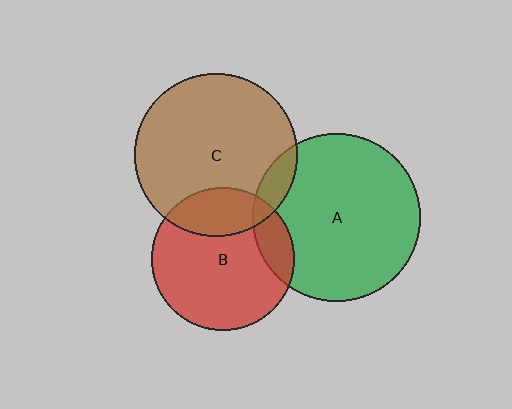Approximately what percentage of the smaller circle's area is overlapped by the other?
Approximately 25%.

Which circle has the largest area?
Circle A (green).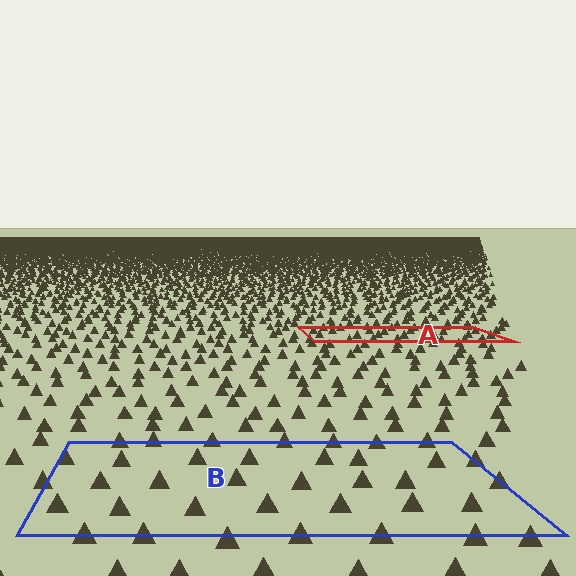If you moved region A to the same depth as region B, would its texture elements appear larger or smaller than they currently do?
They would appear larger. At a closer depth, the same texture elements are projected at a bigger on-screen size.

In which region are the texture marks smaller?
The texture marks are smaller in region A, because it is farther away.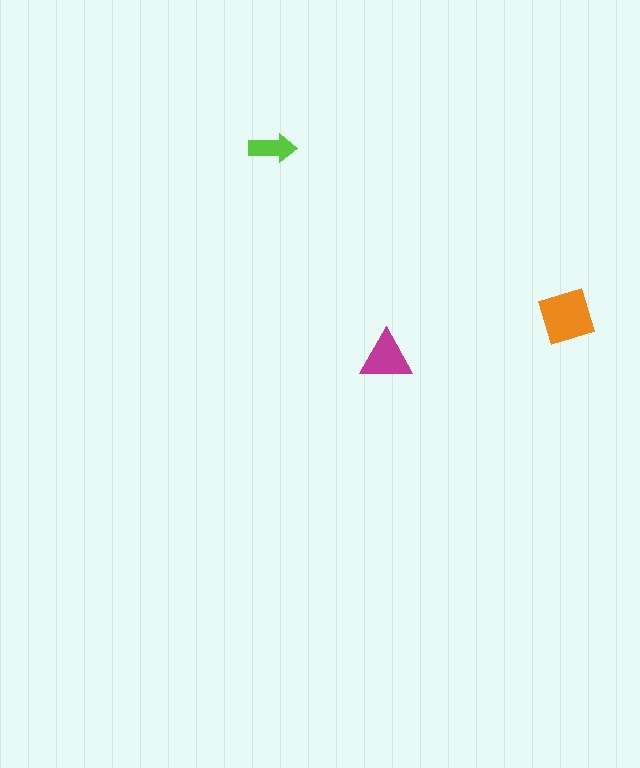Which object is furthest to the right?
The orange square is rightmost.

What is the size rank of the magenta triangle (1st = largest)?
2nd.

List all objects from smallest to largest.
The lime arrow, the magenta triangle, the orange square.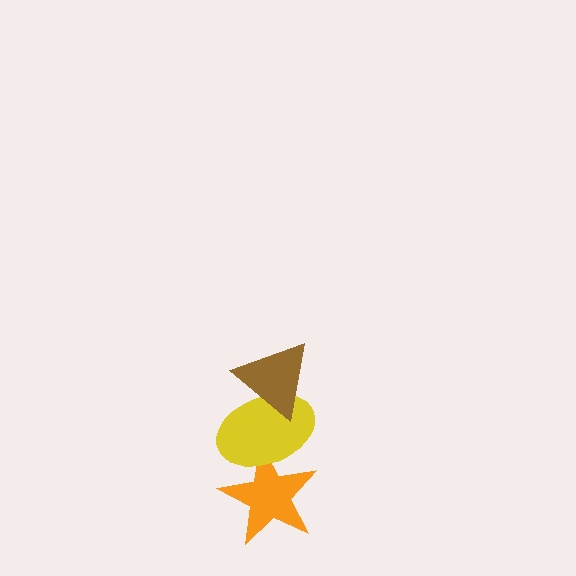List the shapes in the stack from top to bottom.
From top to bottom: the brown triangle, the yellow ellipse, the orange star.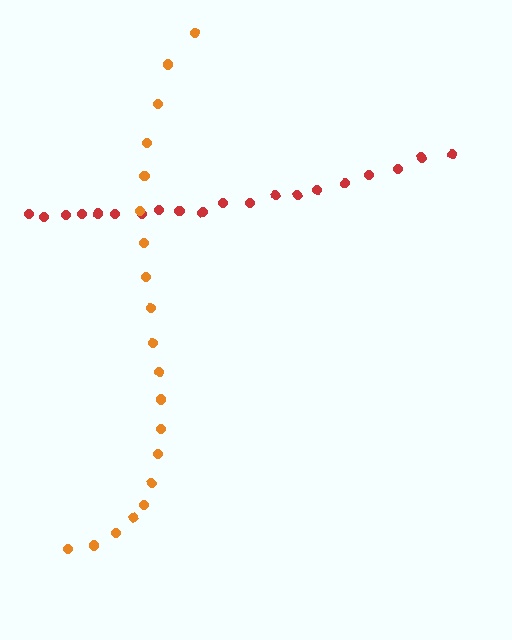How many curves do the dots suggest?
There are 2 distinct paths.